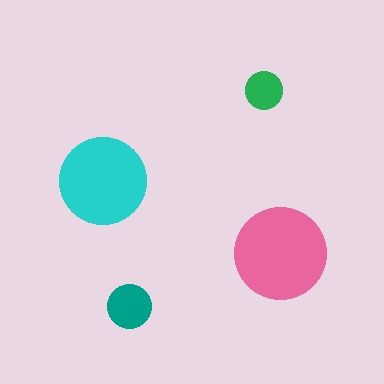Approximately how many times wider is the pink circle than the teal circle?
About 2 times wider.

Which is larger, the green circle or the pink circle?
The pink one.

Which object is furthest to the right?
The pink circle is rightmost.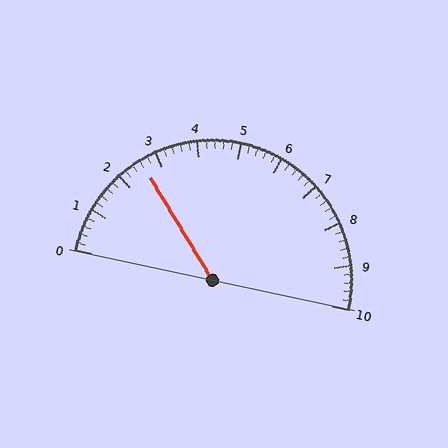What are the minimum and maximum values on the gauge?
The gauge ranges from 0 to 10.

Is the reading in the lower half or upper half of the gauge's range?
The reading is in the lower half of the range (0 to 10).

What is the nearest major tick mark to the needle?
The nearest major tick mark is 3.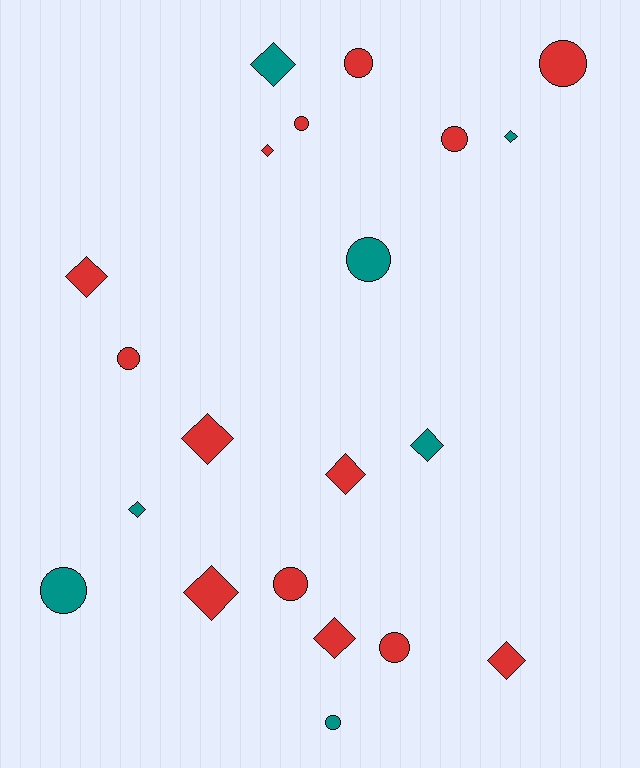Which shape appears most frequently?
Diamond, with 11 objects.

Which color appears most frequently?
Red, with 14 objects.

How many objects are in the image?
There are 21 objects.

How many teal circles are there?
There are 3 teal circles.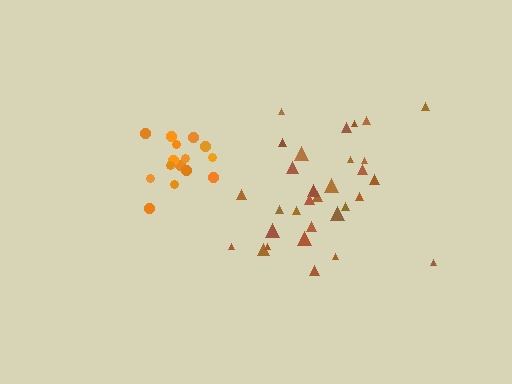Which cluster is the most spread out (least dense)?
Brown.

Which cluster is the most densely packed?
Orange.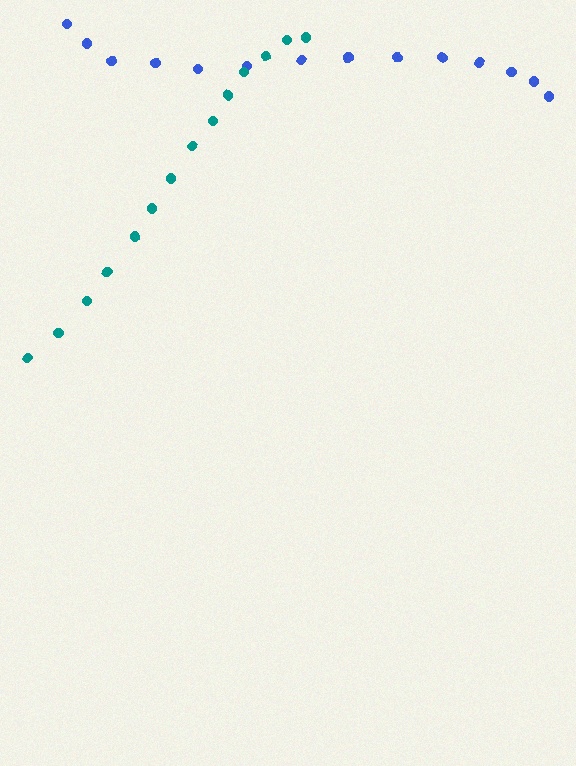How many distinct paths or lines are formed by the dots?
There are 2 distinct paths.